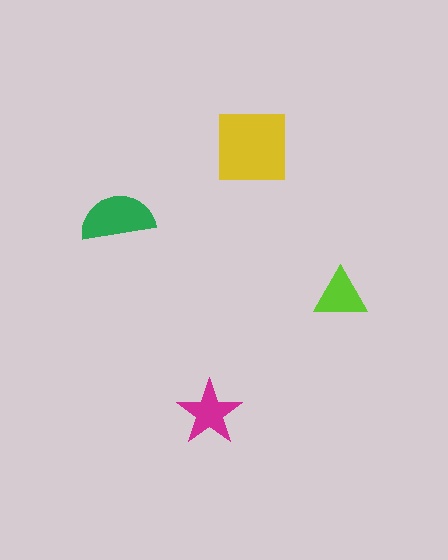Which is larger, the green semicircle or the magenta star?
The green semicircle.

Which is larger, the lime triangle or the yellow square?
The yellow square.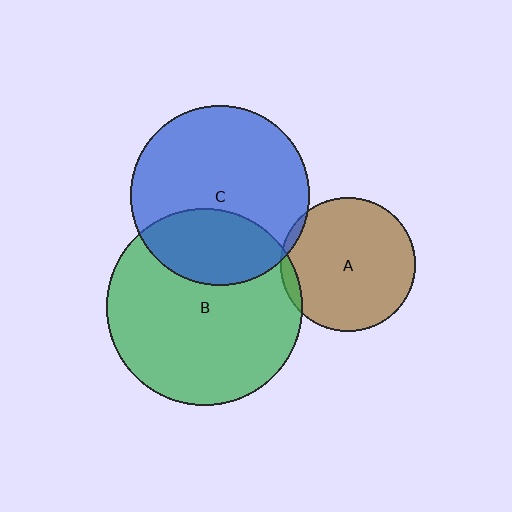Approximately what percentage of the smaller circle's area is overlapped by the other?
Approximately 5%.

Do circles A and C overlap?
Yes.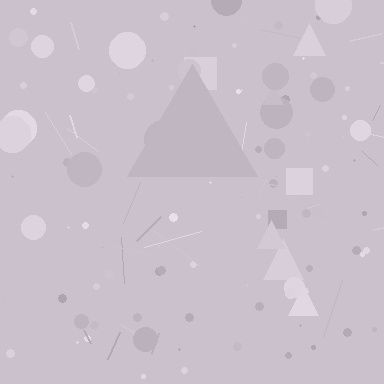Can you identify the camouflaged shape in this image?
The camouflaged shape is a triangle.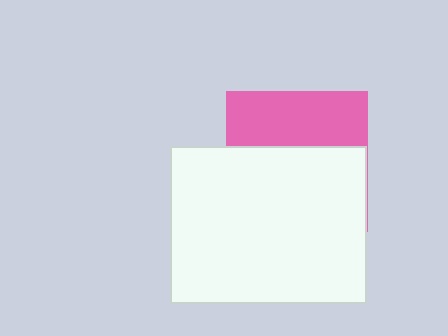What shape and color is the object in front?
The object in front is a white rectangle.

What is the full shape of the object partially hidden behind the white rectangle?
The partially hidden object is a pink square.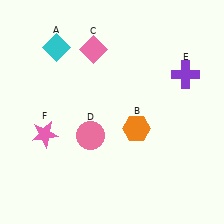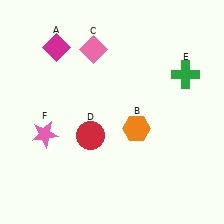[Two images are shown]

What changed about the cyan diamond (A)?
In Image 1, A is cyan. In Image 2, it changed to magenta.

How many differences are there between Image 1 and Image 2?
There are 3 differences between the two images.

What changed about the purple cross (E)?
In Image 1, E is purple. In Image 2, it changed to green.